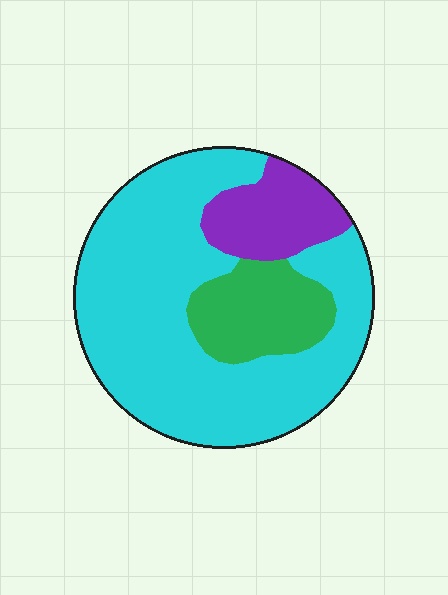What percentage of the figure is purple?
Purple covers roughly 15% of the figure.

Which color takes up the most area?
Cyan, at roughly 70%.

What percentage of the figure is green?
Green takes up less than a quarter of the figure.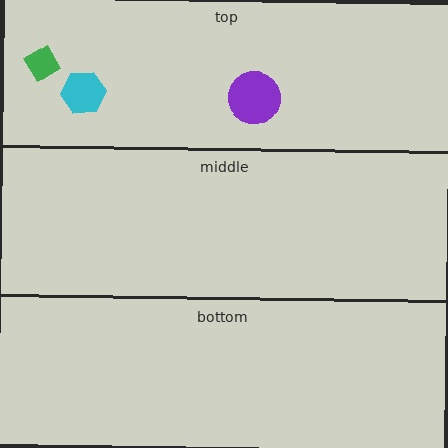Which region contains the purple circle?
The top region.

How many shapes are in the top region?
3.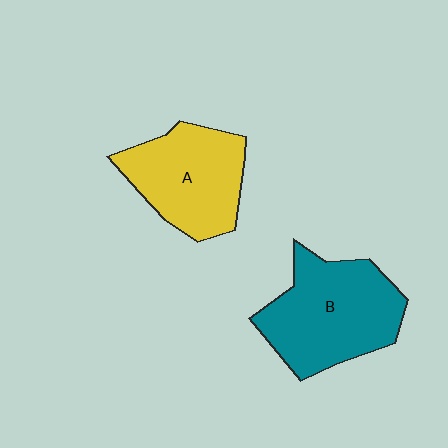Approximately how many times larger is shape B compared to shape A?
Approximately 1.2 times.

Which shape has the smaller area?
Shape A (yellow).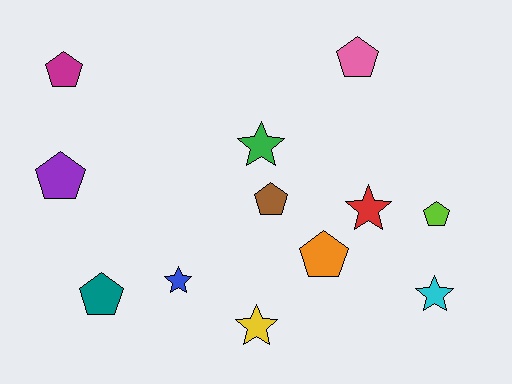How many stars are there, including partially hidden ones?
There are 5 stars.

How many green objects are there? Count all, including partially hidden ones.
There is 1 green object.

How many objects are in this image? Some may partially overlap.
There are 12 objects.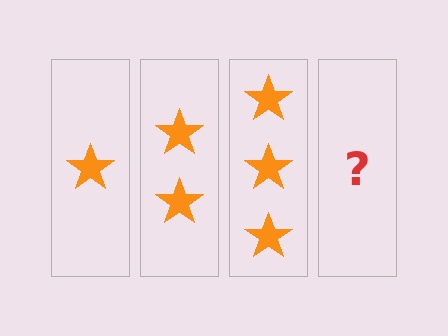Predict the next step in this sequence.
The next step is 4 stars.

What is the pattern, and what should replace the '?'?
The pattern is that each step adds one more star. The '?' should be 4 stars.